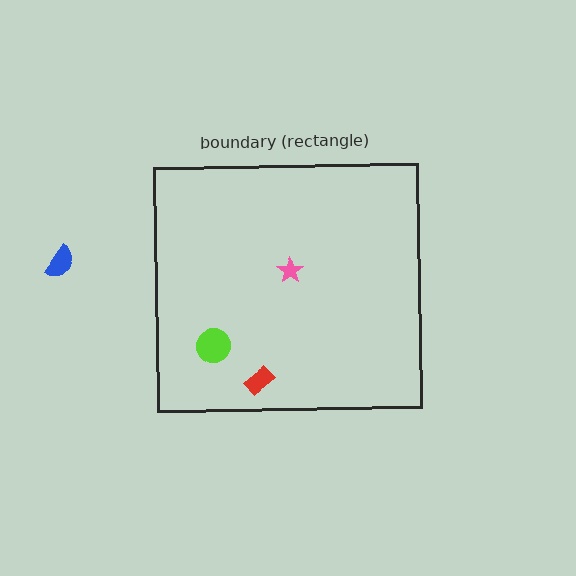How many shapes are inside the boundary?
3 inside, 1 outside.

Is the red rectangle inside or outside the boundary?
Inside.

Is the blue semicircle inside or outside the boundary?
Outside.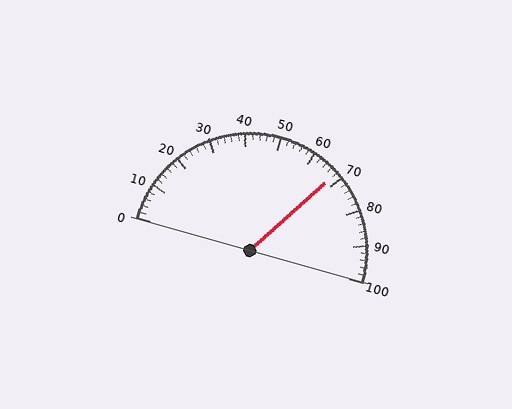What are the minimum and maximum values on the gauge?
The gauge ranges from 0 to 100.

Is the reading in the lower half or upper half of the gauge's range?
The reading is in the upper half of the range (0 to 100).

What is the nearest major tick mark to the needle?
The nearest major tick mark is 70.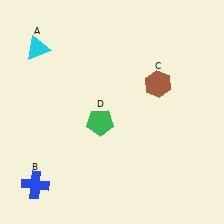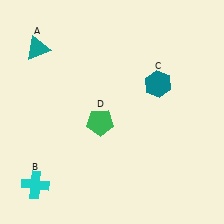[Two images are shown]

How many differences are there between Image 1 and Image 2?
There are 3 differences between the two images.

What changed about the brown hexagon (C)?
In Image 1, C is brown. In Image 2, it changed to teal.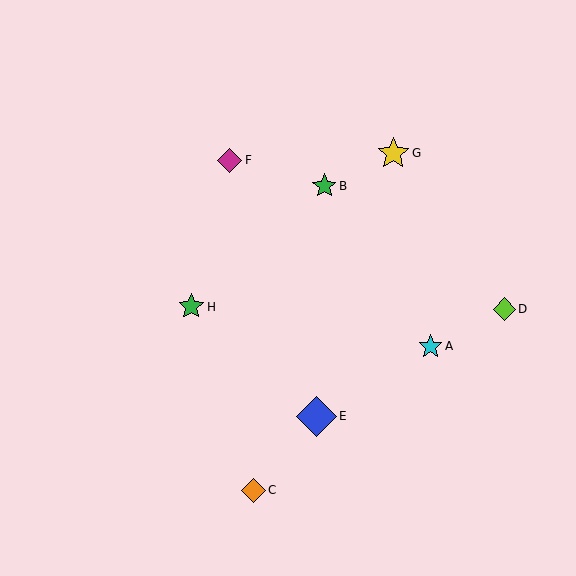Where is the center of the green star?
The center of the green star is at (324, 186).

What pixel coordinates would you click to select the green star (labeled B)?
Click at (324, 186) to select the green star B.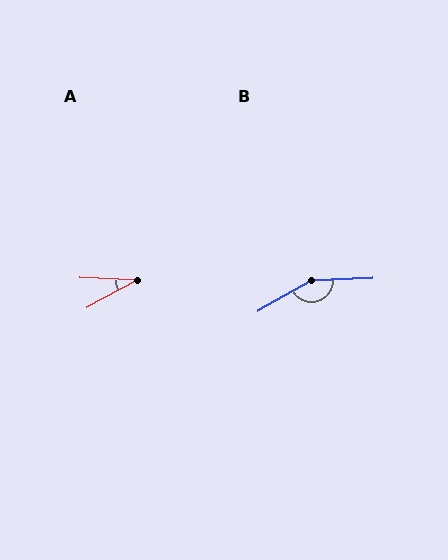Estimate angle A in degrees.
Approximately 31 degrees.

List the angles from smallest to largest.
A (31°), B (152°).